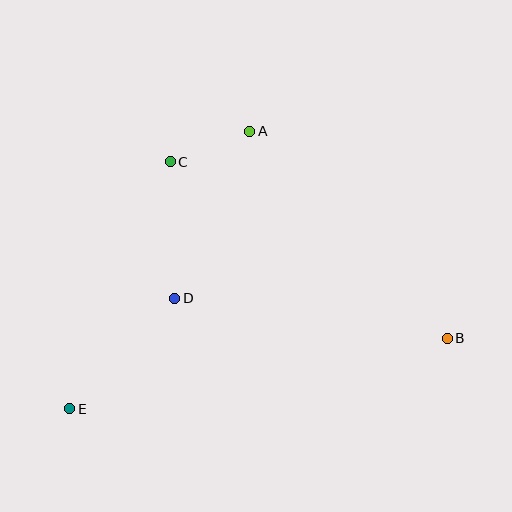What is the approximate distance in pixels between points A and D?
The distance between A and D is approximately 183 pixels.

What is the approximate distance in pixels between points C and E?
The distance between C and E is approximately 267 pixels.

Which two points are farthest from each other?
Points B and E are farthest from each other.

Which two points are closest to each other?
Points A and C are closest to each other.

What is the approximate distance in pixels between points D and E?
The distance between D and E is approximately 152 pixels.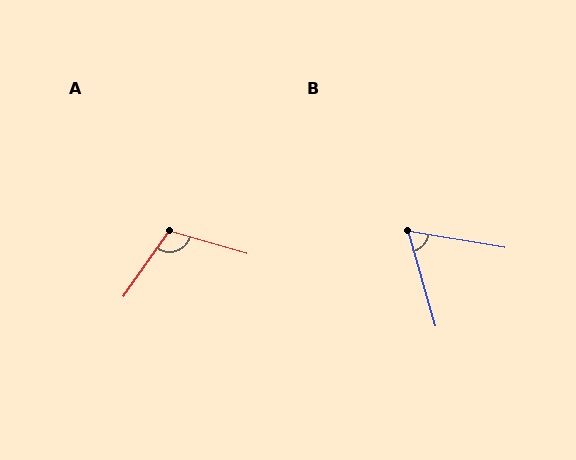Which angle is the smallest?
B, at approximately 64 degrees.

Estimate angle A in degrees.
Approximately 108 degrees.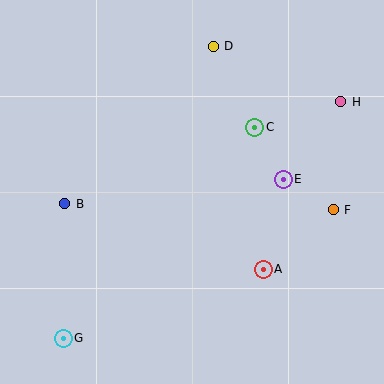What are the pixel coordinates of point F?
Point F is at (333, 210).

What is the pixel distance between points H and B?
The distance between H and B is 294 pixels.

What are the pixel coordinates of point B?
Point B is at (65, 204).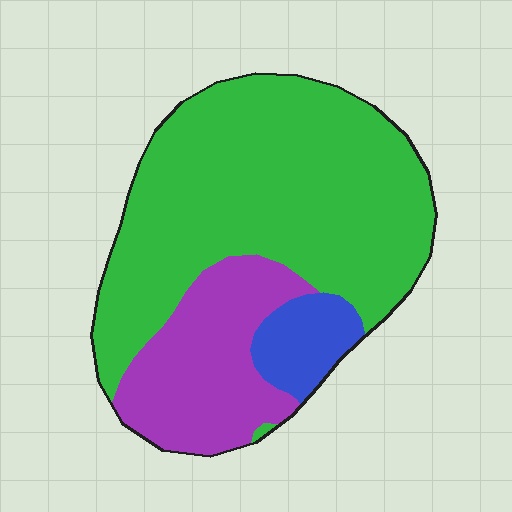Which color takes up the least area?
Blue, at roughly 10%.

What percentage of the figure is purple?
Purple covers around 25% of the figure.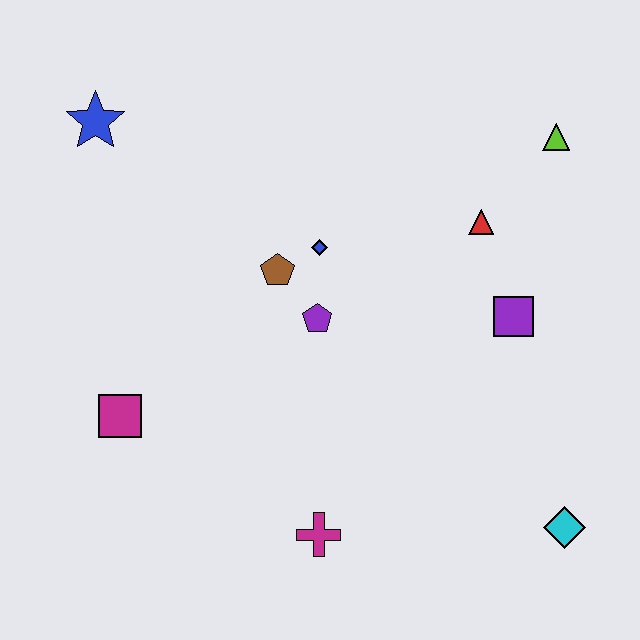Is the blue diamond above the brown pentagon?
Yes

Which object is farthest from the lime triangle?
The magenta square is farthest from the lime triangle.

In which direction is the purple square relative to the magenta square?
The purple square is to the right of the magenta square.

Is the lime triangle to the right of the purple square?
Yes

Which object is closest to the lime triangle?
The red triangle is closest to the lime triangle.